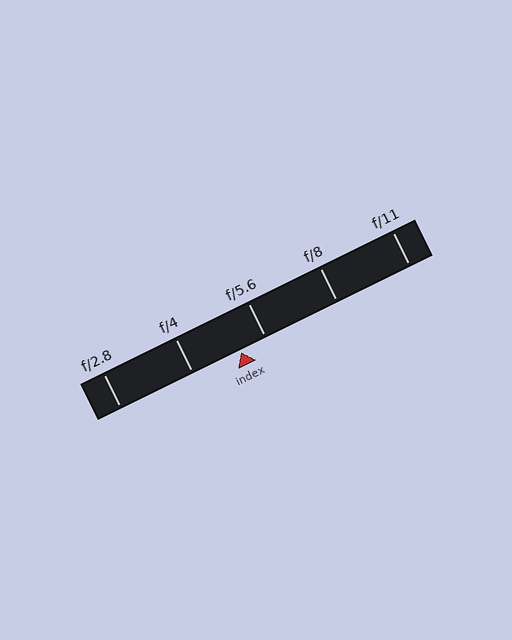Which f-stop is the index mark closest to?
The index mark is closest to f/5.6.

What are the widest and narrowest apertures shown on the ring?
The widest aperture shown is f/2.8 and the narrowest is f/11.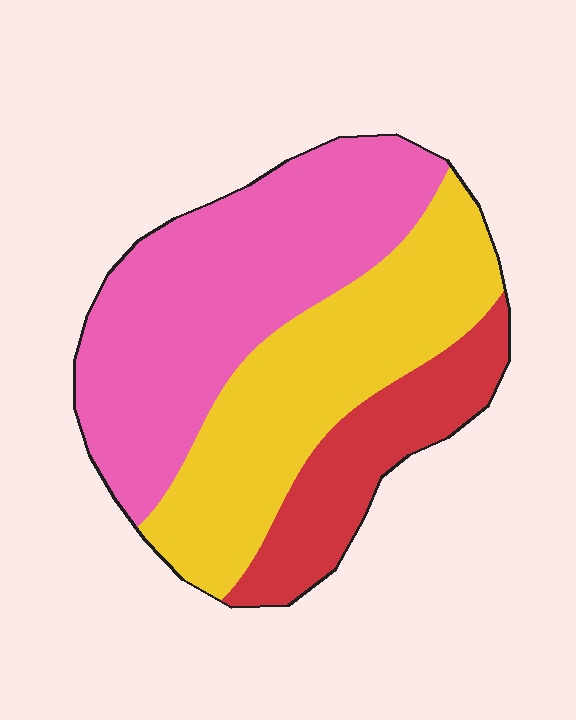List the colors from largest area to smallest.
From largest to smallest: pink, yellow, red.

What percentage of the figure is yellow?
Yellow takes up between a quarter and a half of the figure.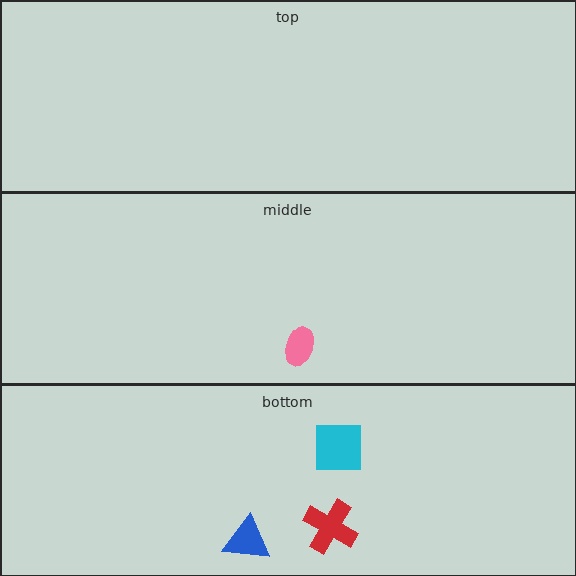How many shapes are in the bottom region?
3.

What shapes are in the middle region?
The pink ellipse.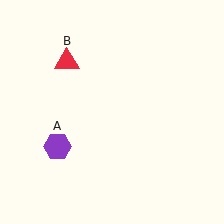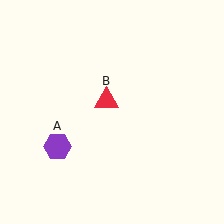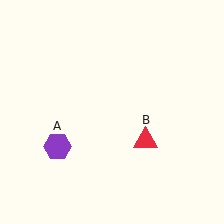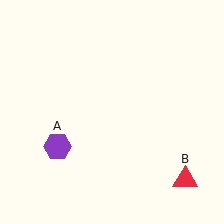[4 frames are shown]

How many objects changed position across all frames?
1 object changed position: red triangle (object B).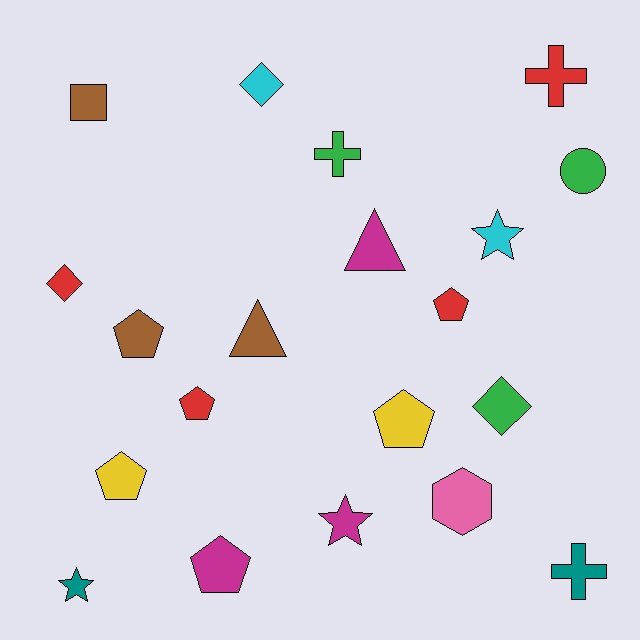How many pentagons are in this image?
There are 6 pentagons.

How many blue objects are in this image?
There are no blue objects.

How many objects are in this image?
There are 20 objects.